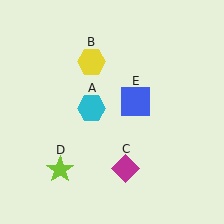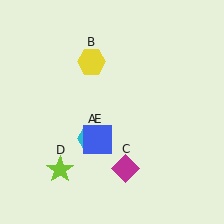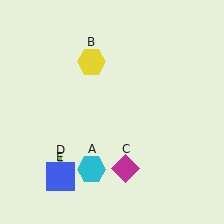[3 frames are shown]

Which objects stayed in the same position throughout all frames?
Yellow hexagon (object B) and magenta diamond (object C) and lime star (object D) remained stationary.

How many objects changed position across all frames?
2 objects changed position: cyan hexagon (object A), blue square (object E).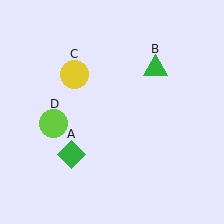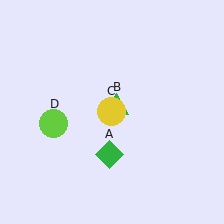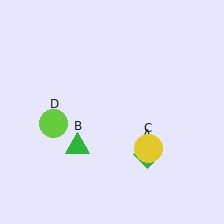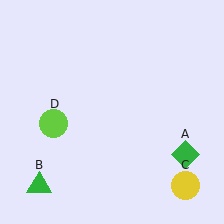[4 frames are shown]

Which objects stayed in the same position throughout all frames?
Lime circle (object D) remained stationary.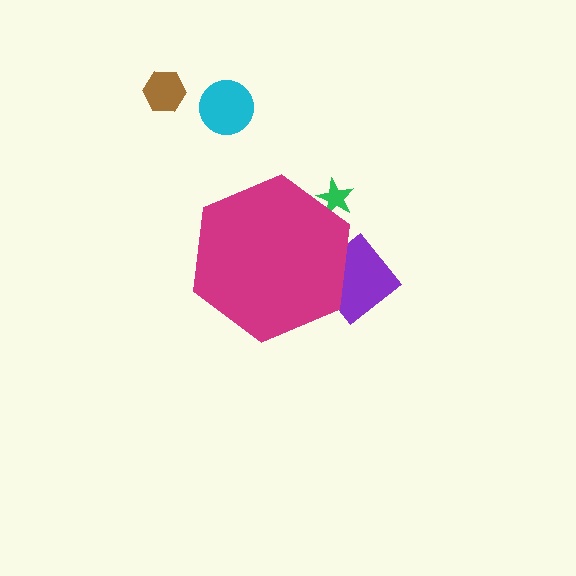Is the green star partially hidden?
Yes, the green star is partially hidden behind the magenta hexagon.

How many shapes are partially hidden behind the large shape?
2 shapes are partially hidden.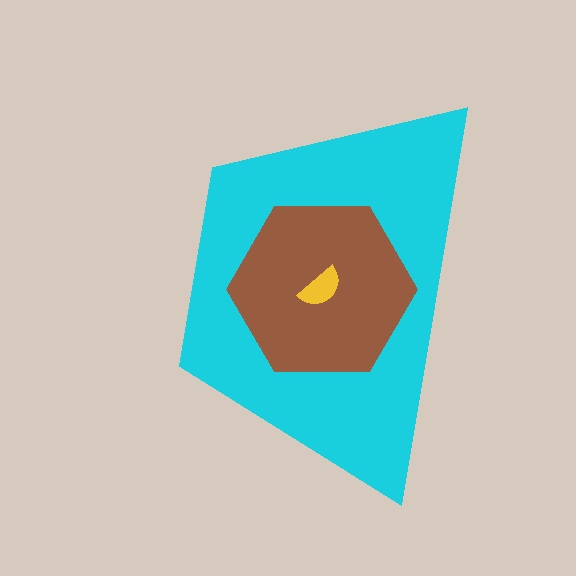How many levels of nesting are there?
3.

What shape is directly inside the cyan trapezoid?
The brown hexagon.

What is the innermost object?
The yellow semicircle.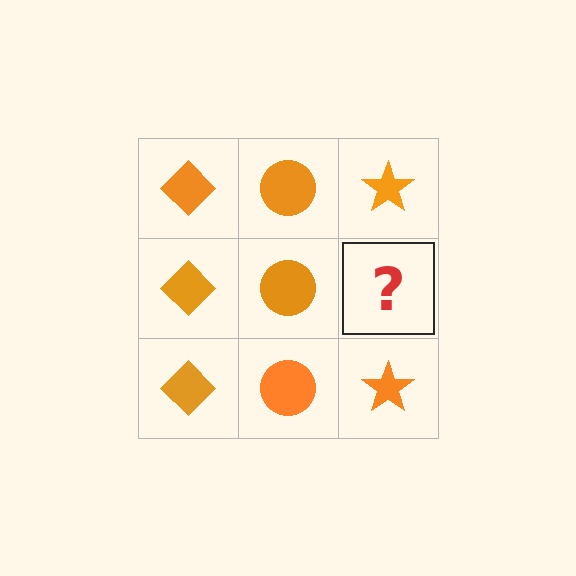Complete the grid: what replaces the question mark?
The question mark should be replaced with an orange star.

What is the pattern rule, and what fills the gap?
The rule is that each column has a consistent shape. The gap should be filled with an orange star.